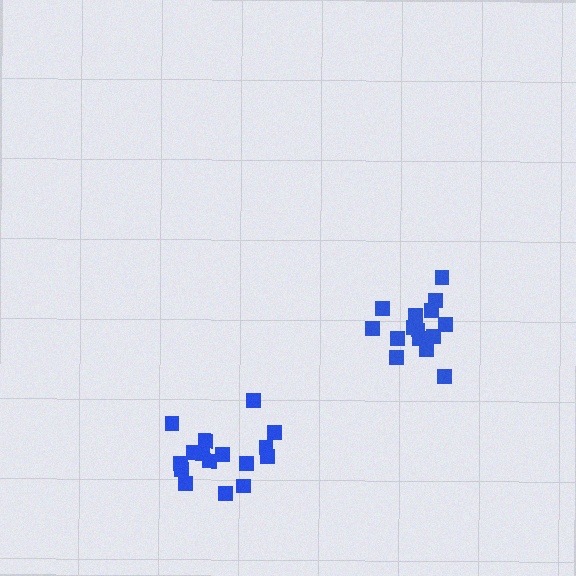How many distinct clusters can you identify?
There are 2 distinct clusters.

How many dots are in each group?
Group 1: 16 dots, Group 2: 15 dots (31 total).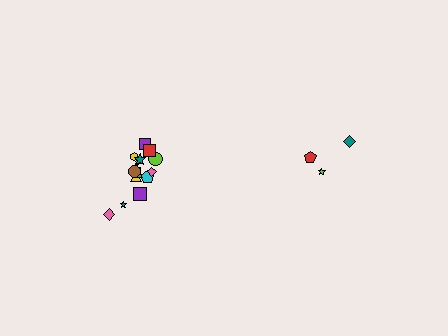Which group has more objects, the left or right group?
The left group.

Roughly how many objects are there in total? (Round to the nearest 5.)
Roughly 20 objects in total.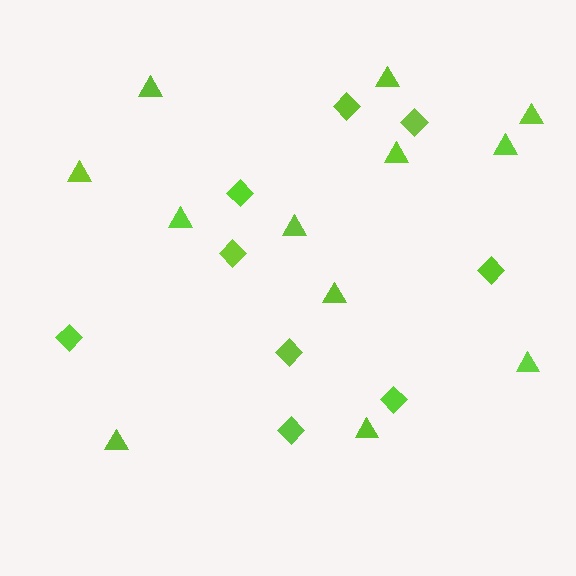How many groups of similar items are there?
There are 2 groups: one group of triangles (12) and one group of diamonds (9).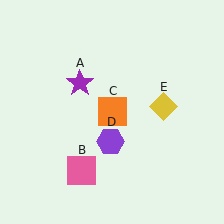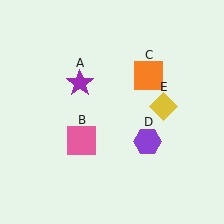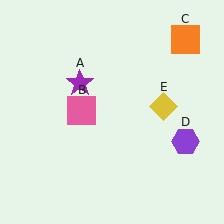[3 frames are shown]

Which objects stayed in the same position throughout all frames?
Purple star (object A) and yellow diamond (object E) remained stationary.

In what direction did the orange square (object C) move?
The orange square (object C) moved up and to the right.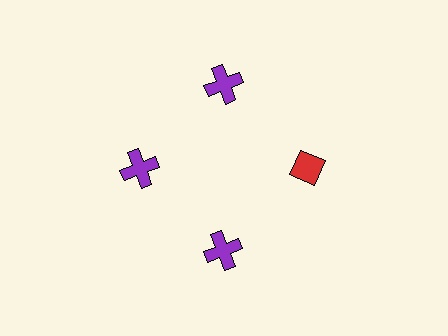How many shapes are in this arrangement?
There are 4 shapes arranged in a ring pattern.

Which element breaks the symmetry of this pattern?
The red diamond at roughly the 3 o'clock position breaks the symmetry. All other shapes are purple crosses.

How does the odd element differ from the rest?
It differs in both color (red instead of purple) and shape (diamond instead of cross).